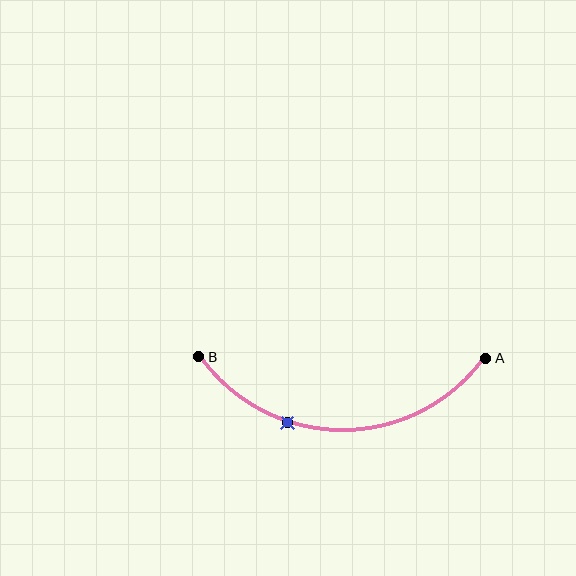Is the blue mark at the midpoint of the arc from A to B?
No. The blue mark lies on the arc but is closer to endpoint B. The arc midpoint would be at the point on the curve equidistant along the arc from both A and B.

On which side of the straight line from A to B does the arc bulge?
The arc bulges below the straight line connecting A and B.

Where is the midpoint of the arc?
The arc midpoint is the point on the curve farthest from the straight line joining A and B. It sits below that line.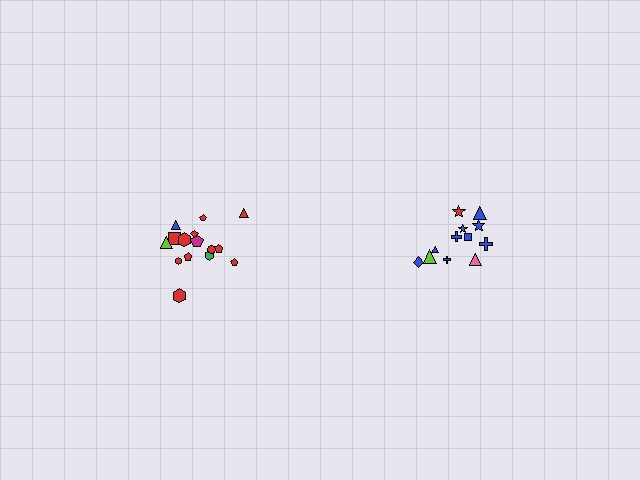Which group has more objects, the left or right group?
The left group.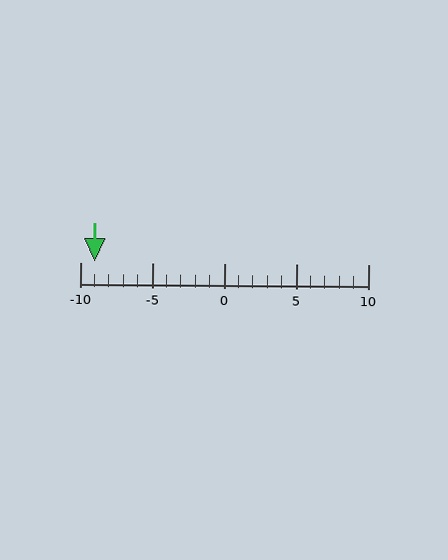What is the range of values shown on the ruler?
The ruler shows values from -10 to 10.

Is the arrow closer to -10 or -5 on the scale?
The arrow is closer to -10.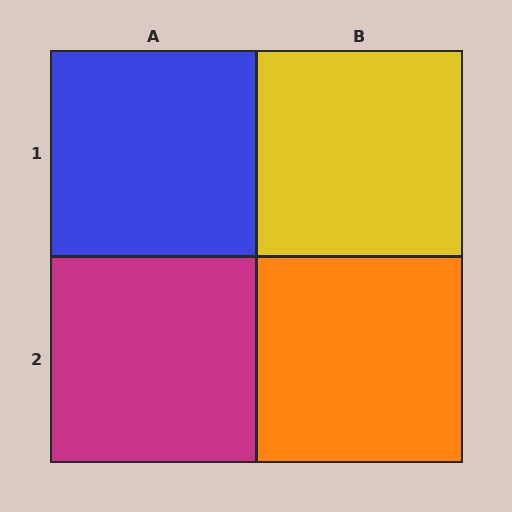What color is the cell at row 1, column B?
Yellow.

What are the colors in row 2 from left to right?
Magenta, orange.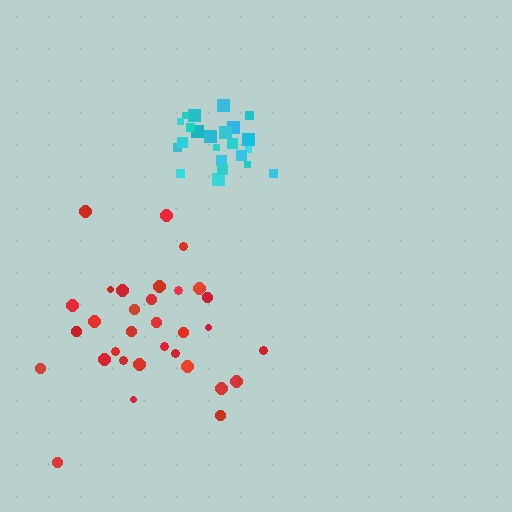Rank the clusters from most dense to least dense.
cyan, red.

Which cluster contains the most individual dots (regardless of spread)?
Red (33).